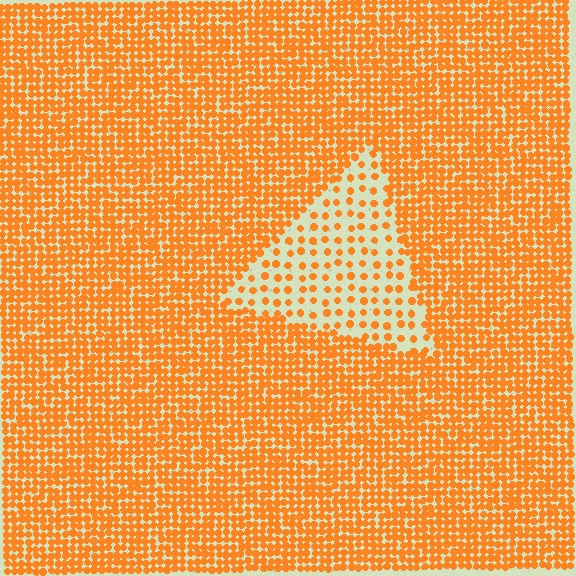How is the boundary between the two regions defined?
The boundary is defined by a change in element density (approximately 2.8x ratio). All elements are the same color, size, and shape.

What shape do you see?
I see a triangle.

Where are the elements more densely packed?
The elements are more densely packed outside the triangle boundary.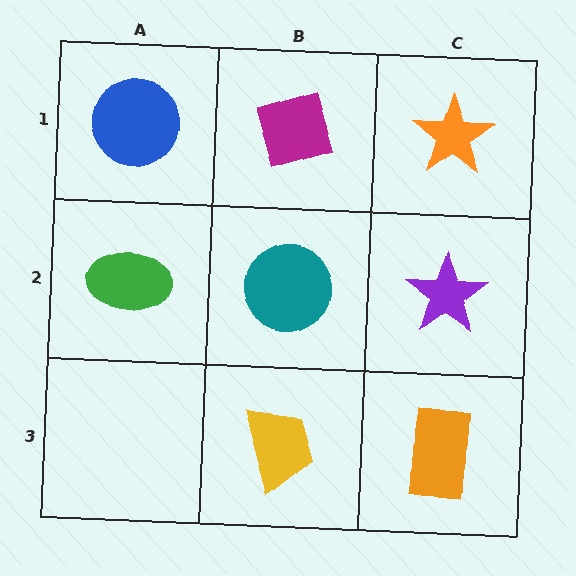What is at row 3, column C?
An orange rectangle.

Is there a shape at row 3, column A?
No, that cell is empty.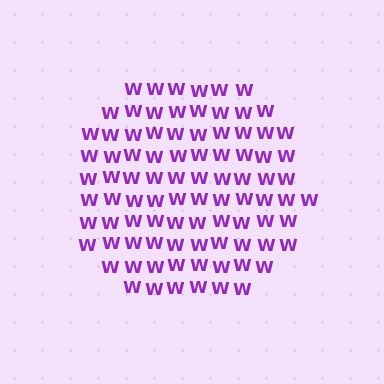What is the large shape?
The large shape is a circle.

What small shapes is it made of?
It is made of small letter W's.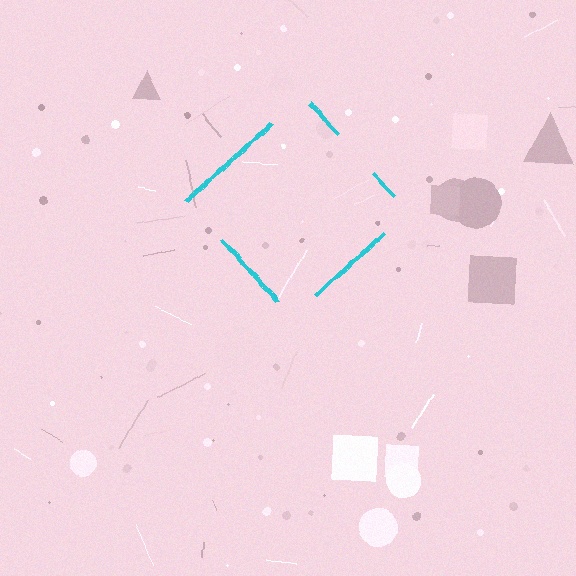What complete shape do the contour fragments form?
The contour fragments form a diamond.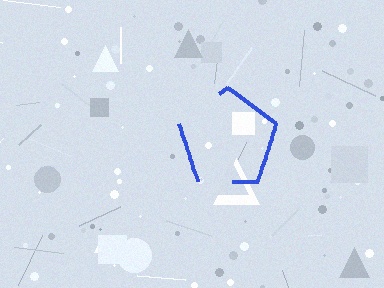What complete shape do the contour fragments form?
The contour fragments form a pentagon.